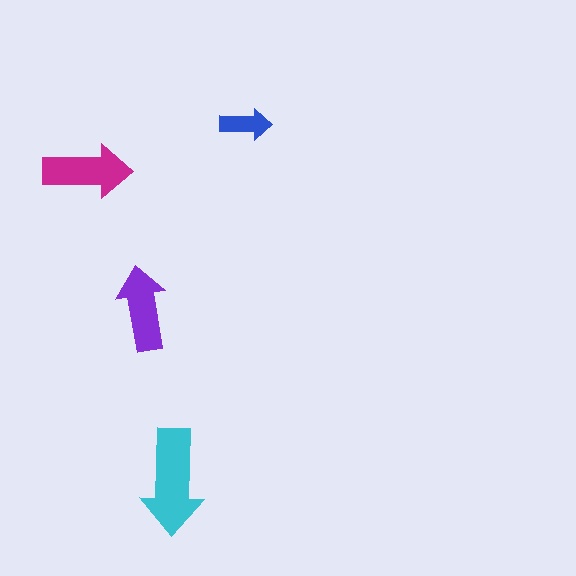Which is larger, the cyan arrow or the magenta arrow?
The cyan one.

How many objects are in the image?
There are 4 objects in the image.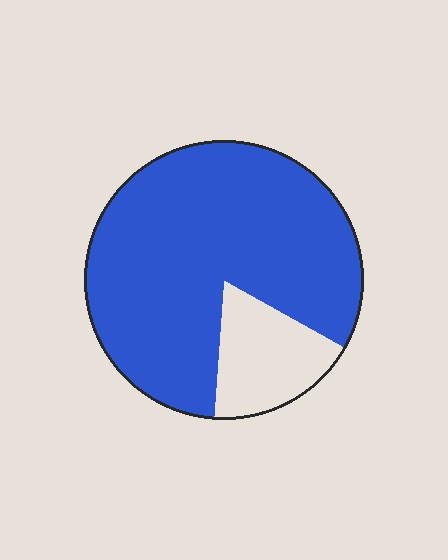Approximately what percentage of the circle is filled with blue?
Approximately 80%.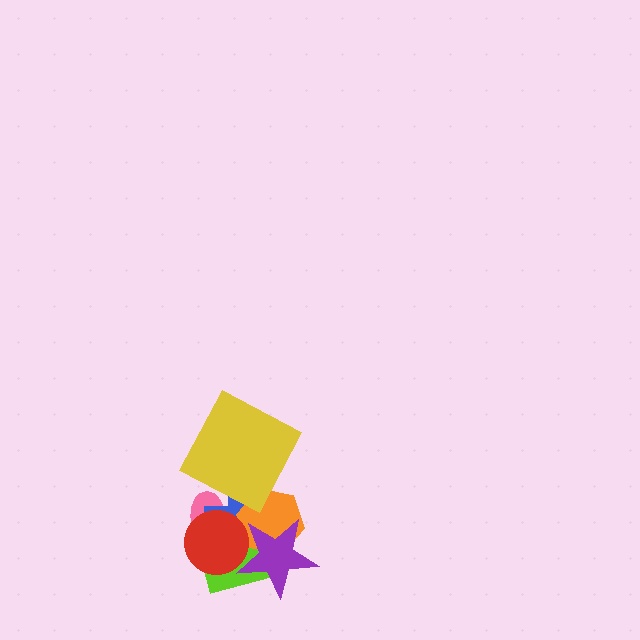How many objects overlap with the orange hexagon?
4 objects overlap with the orange hexagon.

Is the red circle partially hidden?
No, no other shape covers it.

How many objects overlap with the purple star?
4 objects overlap with the purple star.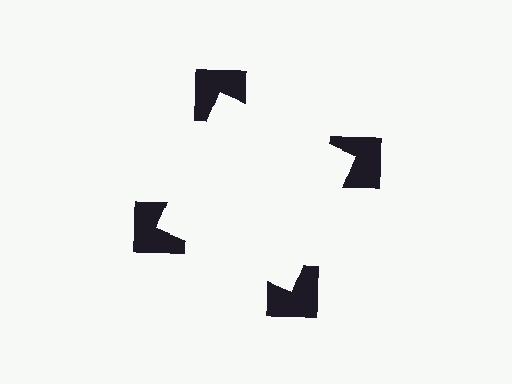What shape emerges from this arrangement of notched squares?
An illusory square — its edges are inferred from the aligned wedge cuts in the notched squares, not physically drawn.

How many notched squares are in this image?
There are 4 — one at each vertex of the illusory square.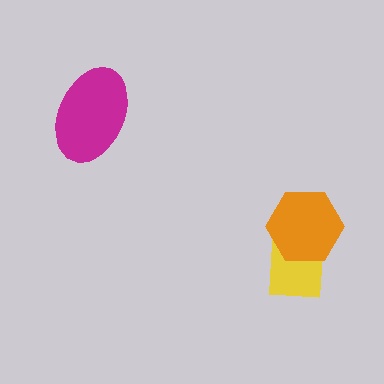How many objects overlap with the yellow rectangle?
1 object overlaps with the yellow rectangle.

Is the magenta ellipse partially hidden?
No, no other shape covers it.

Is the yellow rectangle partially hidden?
Yes, it is partially covered by another shape.